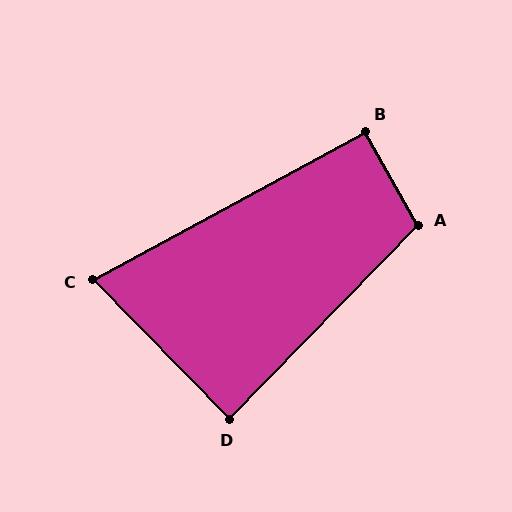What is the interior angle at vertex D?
Approximately 89 degrees (approximately right).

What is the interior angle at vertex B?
Approximately 91 degrees (approximately right).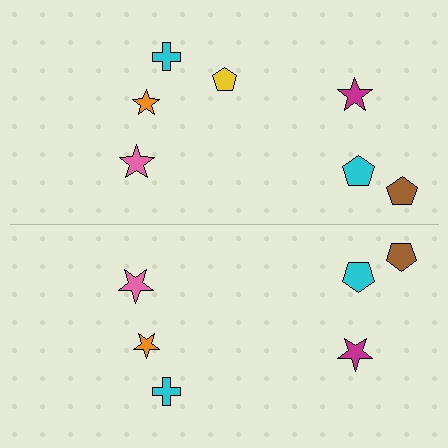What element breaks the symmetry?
A yellow pentagon is missing from the bottom side.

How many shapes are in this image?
There are 13 shapes in this image.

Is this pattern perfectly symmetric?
No, the pattern is not perfectly symmetric. A yellow pentagon is missing from the bottom side.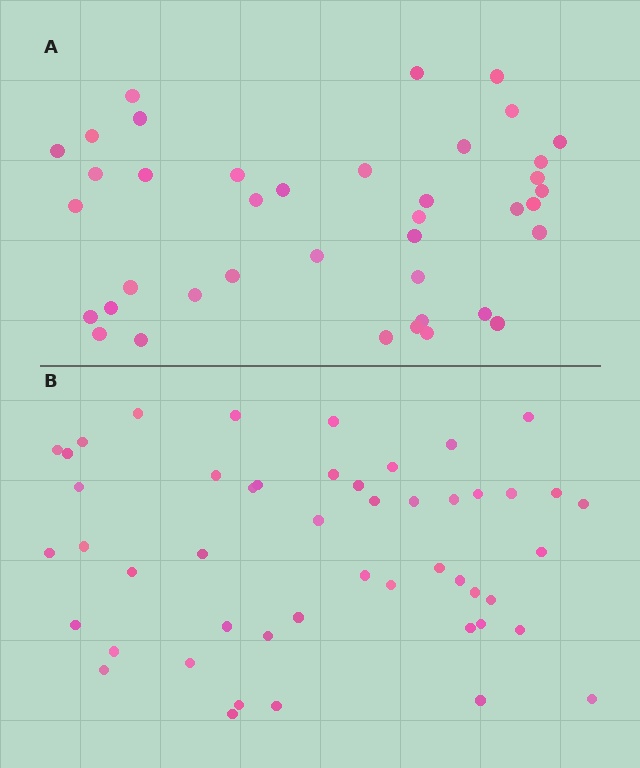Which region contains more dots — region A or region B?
Region B (the bottom region) has more dots.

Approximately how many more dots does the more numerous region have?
Region B has roughly 8 or so more dots than region A.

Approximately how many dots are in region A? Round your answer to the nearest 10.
About 40 dots.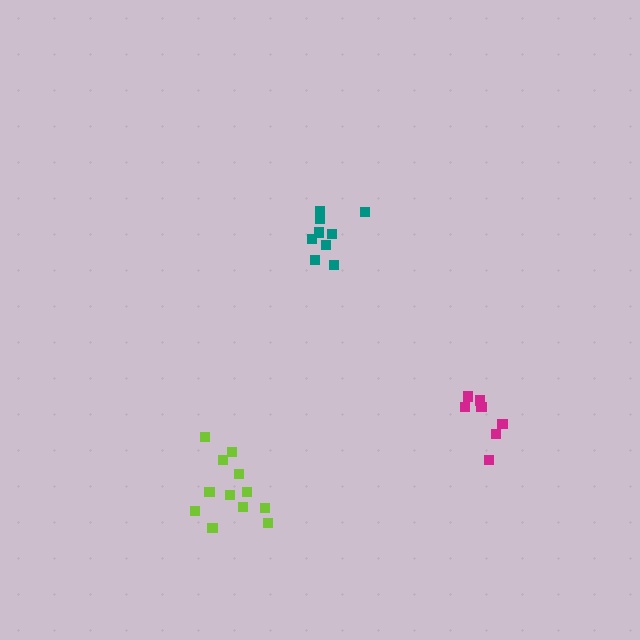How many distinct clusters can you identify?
There are 3 distinct clusters.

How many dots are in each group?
Group 1: 7 dots, Group 2: 9 dots, Group 3: 12 dots (28 total).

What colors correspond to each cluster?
The clusters are colored: magenta, teal, lime.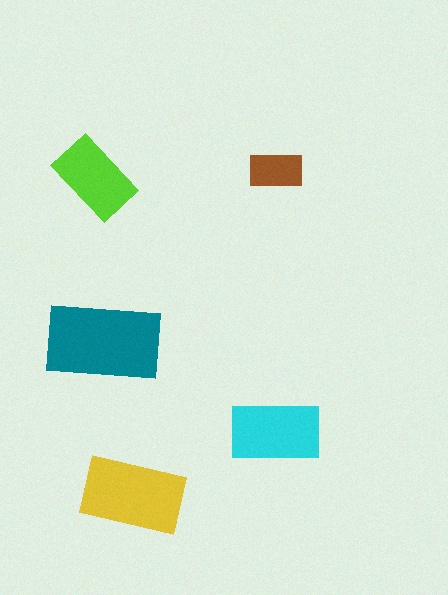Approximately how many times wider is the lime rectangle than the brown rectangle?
About 1.5 times wider.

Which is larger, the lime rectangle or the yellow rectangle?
The yellow one.